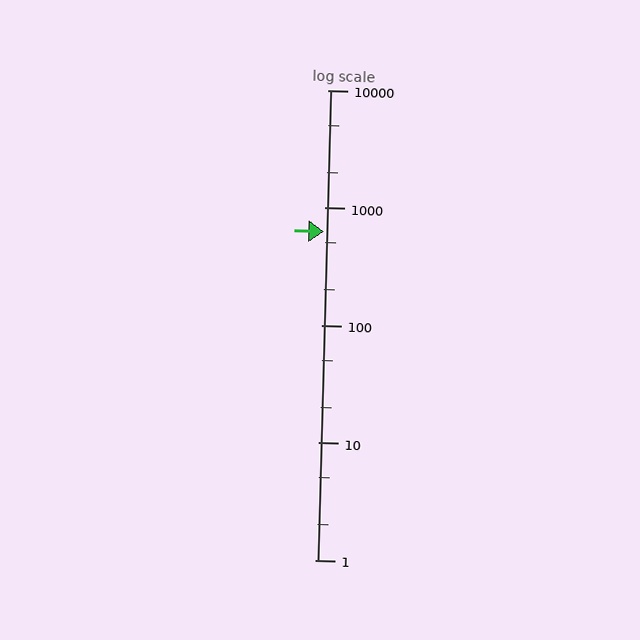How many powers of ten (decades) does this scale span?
The scale spans 4 decades, from 1 to 10000.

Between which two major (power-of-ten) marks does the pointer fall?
The pointer is between 100 and 1000.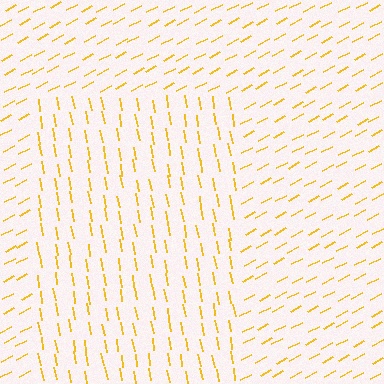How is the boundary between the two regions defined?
The boundary is defined purely by a change in line orientation (approximately 72 degrees difference). All lines are the same color and thickness.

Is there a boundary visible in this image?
Yes, there is a texture boundary formed by a change in line orientation.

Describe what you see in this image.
The image is filled with small yellow line segments. A rectangle region in the image has lines oriented differently from the surrounding lines, creating a visible texture boundary.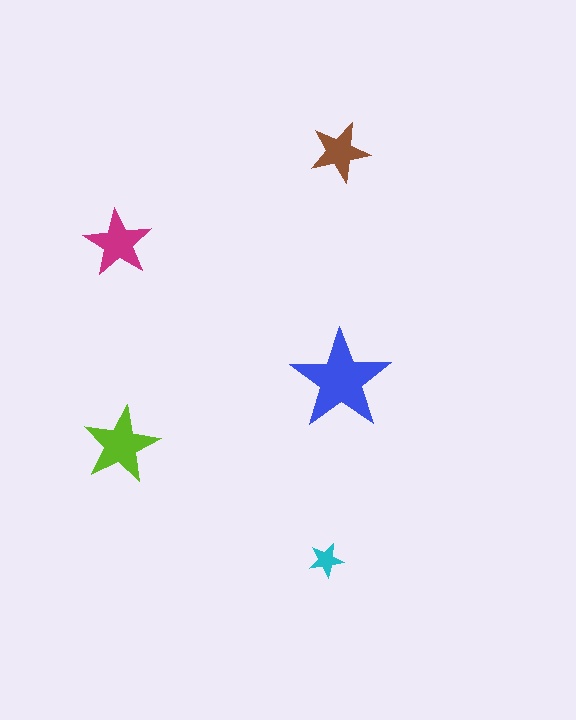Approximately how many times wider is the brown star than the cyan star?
About 1.5 times wider.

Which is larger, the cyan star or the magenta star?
The magenta one.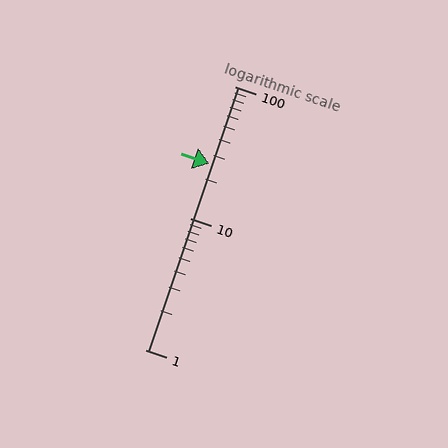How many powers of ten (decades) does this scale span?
The scale spans 2 decades, from 1 to 100.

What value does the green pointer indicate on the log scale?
The pointer indicates approximately 26.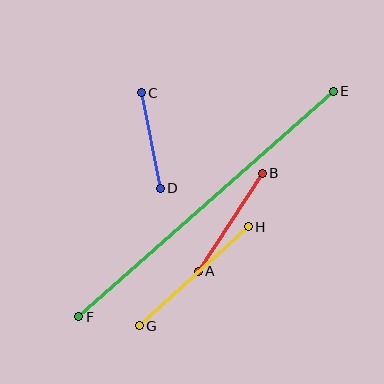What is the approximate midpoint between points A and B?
The midpoint is at approximately (230, 222) pixels.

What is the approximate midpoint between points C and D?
The midpoint is at approximately (151, 140) pixels.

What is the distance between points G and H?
The distance is approximately 147 pixels.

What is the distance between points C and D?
The distance is approximately 98 pixels.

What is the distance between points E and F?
The distance is approximately 340 pixels.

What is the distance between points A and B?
The distance is approximately 117 pixels.